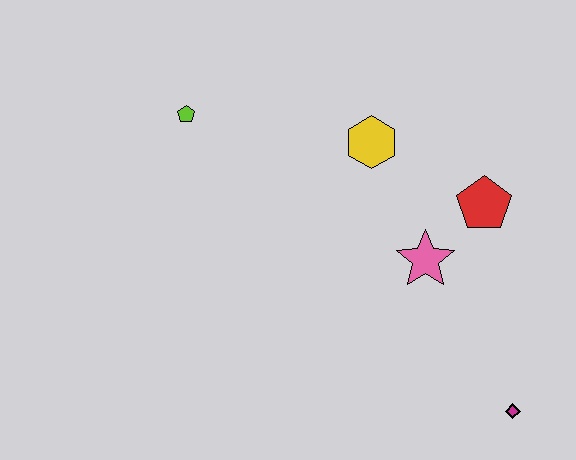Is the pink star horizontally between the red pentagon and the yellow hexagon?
Yes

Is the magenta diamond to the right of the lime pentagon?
Yes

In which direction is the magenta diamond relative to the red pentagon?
The magenta diamond is below the red pentagon.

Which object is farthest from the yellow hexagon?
The magenta diamond is farthest from the yellow hexagon.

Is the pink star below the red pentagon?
Yes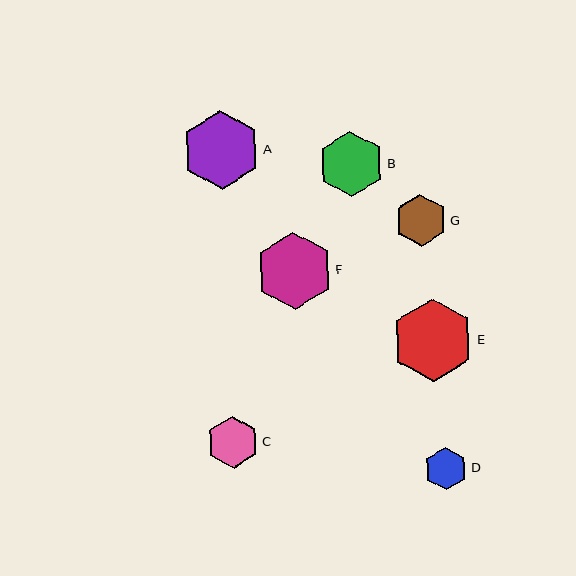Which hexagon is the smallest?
Hexagon D is the smallest with a size of approximately 43 pixels.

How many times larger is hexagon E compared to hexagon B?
Hexagon E is approximately 1.3 times the size of hexagon B.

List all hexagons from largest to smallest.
From largest to smallest: E, A, F, B, G, C, D.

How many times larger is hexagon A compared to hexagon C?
Hexagon A is approximately 1.5 times the size of hexagon C.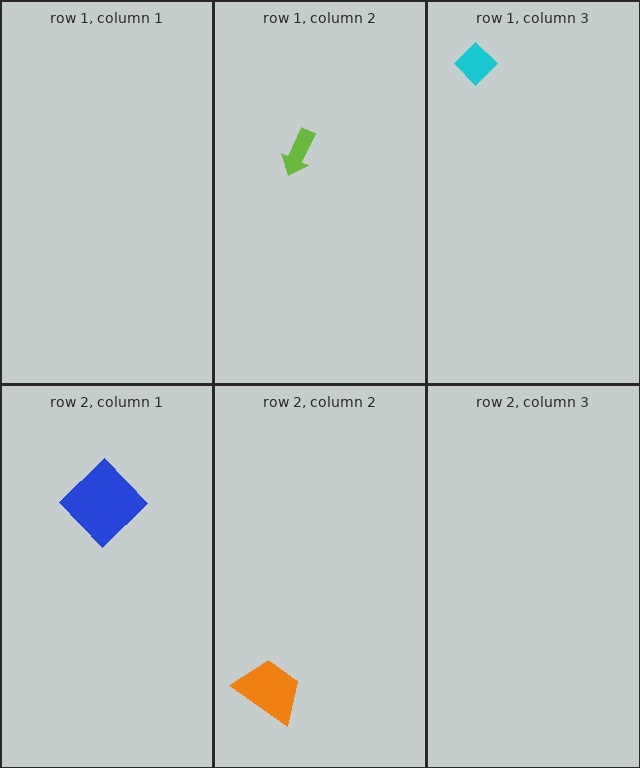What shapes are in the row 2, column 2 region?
The orange trapezoid.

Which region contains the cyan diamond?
The row 1, column 3 region.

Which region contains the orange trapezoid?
The row 2, column 2 region.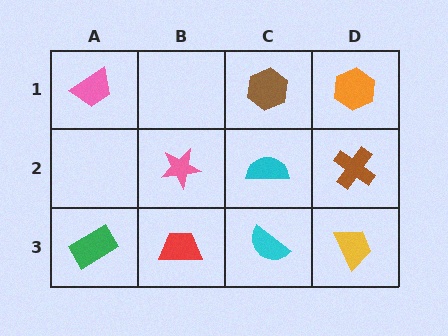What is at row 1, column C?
A brown hexagon.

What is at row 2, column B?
A pink star.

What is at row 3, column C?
A cyan semicircle.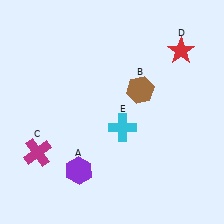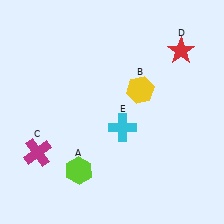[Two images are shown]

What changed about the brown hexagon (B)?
In Image 1, B is brown. In Image 2, it changed to yellow.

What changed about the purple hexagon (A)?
In Image 1, A is purple. In Image 2, it changed to lime.